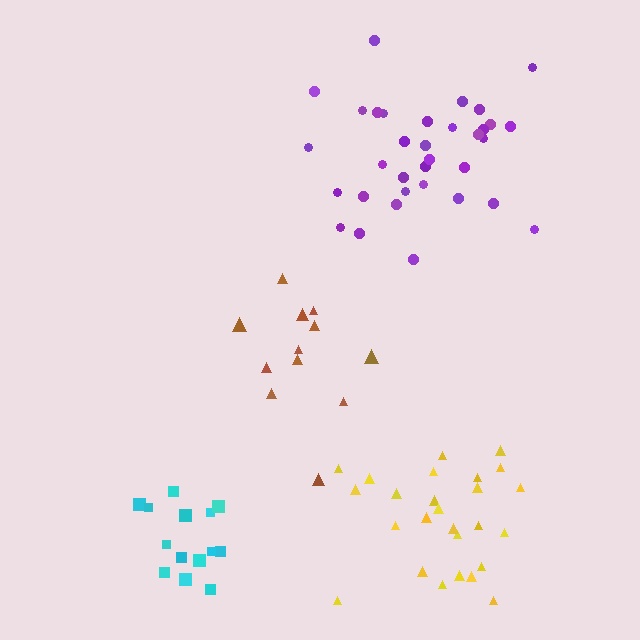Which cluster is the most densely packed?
Purple.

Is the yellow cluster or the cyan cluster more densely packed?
Cyan.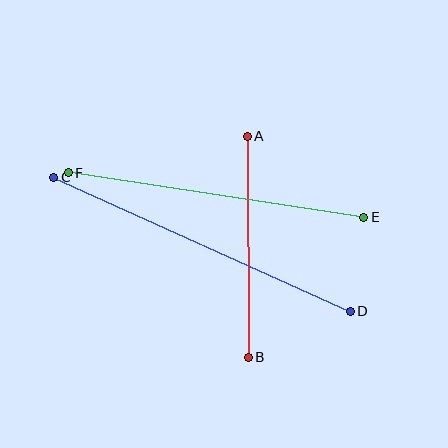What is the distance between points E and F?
The distance is approximately 299 pixels.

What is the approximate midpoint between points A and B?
The midpoint is at approximately (248, 247) pixels.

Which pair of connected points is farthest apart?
Points C and D are farthest apart.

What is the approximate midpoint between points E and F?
The midpoint is at approximately (216, 195) pixels.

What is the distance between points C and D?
The distance is approximately 325 pixels.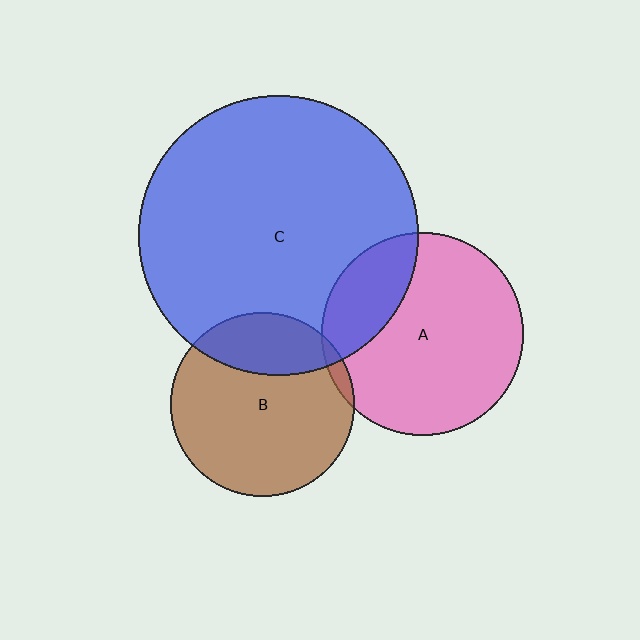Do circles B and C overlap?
Yes.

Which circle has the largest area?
Circle C (blue).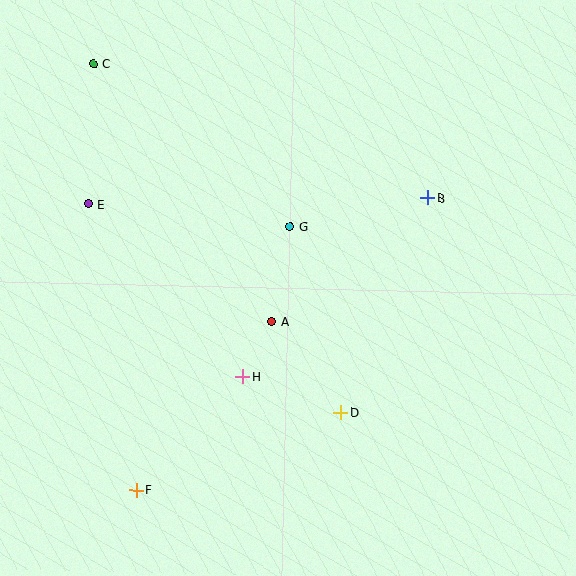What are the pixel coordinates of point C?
Point C is at (93, 64).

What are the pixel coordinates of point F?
Point F is at (137, 490).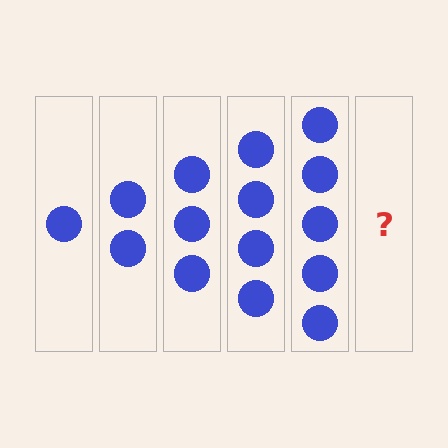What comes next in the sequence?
The next element should be 6 circles.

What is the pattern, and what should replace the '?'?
The pattern is that each step adds one more circle. The '?' should be 6 circles.